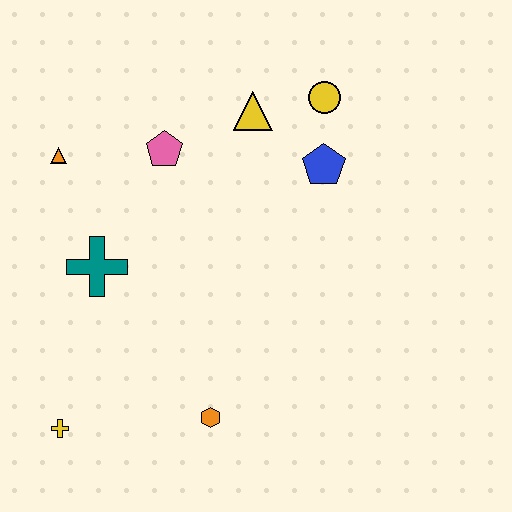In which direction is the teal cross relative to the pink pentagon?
The teal cross is below the pink pentagon.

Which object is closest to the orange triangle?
The pink pentagon is closest to the orange triangle.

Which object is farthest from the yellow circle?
The yellow cross is farthest from the yellow circle.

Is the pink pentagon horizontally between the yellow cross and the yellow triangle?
Yes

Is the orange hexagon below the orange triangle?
Yes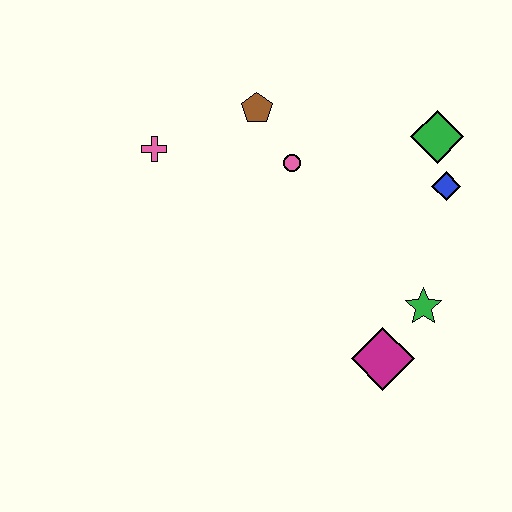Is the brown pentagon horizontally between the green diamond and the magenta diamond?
No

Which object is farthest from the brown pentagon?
The magenta diamond is farthest from the brown pentagon.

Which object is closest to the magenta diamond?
The green star is closest to the magenta diamond.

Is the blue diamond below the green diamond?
Yes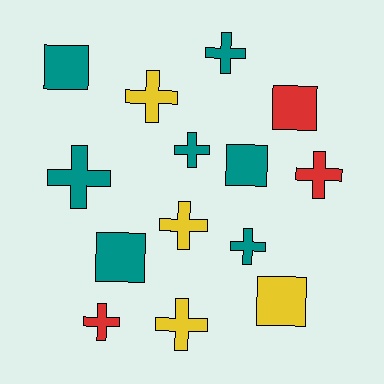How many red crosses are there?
There are 2 red crosses.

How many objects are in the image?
There are 14 objects.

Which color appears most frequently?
Teal, with 7 objects.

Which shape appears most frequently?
Cross, with 9 objects.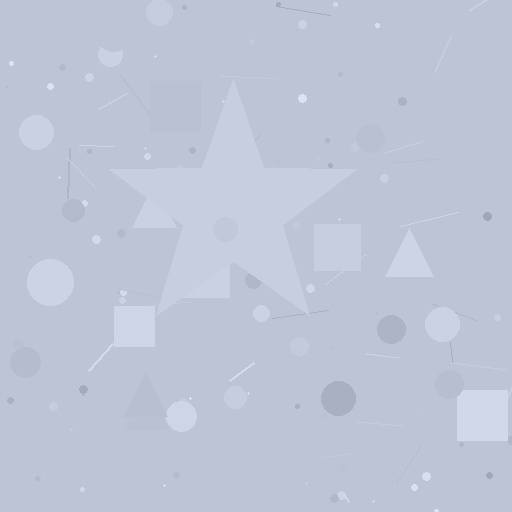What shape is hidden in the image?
A star is hidden in the image.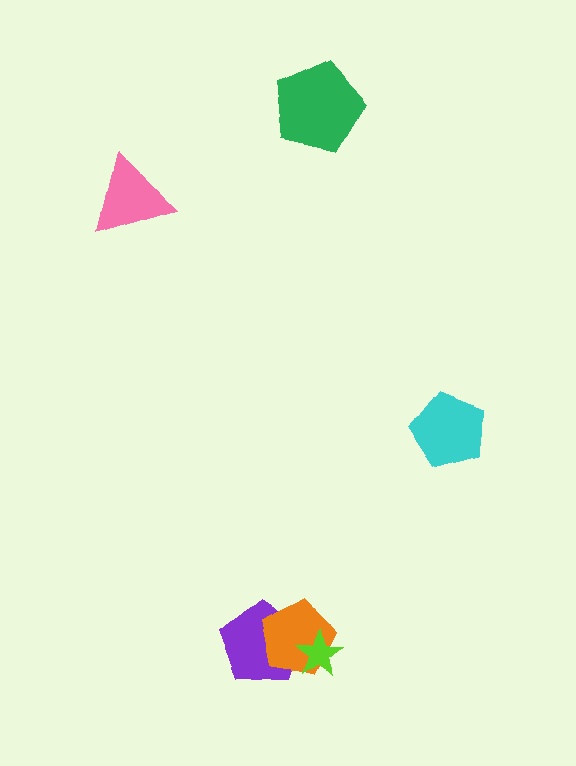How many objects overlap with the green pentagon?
0 objects overlap with the green pentagon.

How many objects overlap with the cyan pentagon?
0 objects overlap with the cyan pentagon.